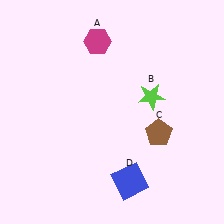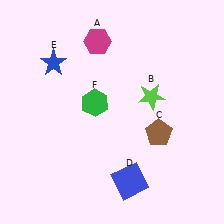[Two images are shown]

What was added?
A blue star (E), a green hexagon (F) were added in Image 2.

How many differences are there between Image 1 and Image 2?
There are 2 differences between the two images.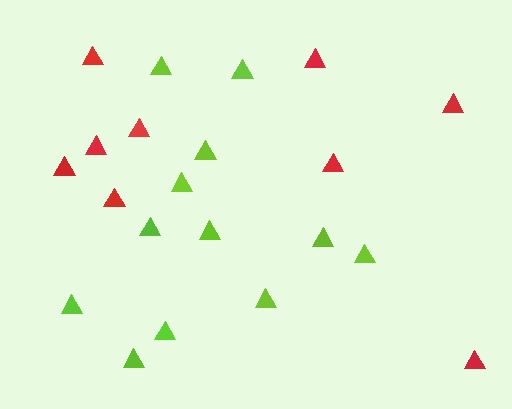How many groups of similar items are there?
There are 2 groups: one group of lime triangles (12) and one group of red triangles (9).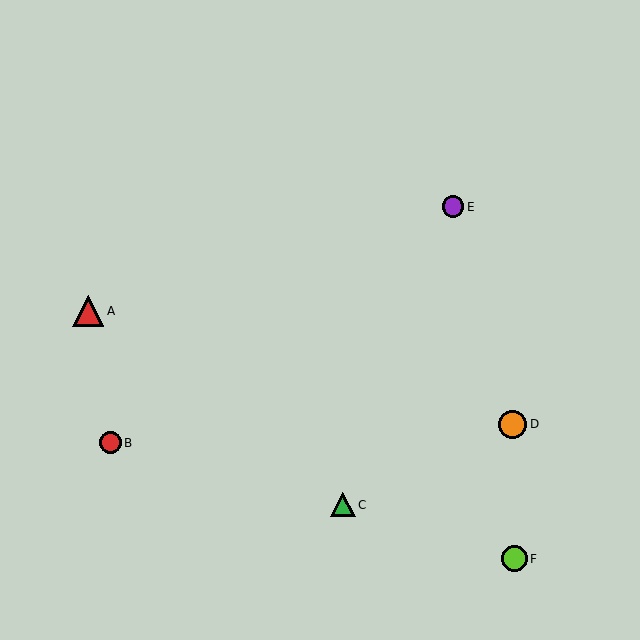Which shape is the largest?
The red triangle (labeled A) is the largest.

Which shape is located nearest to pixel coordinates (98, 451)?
The red circle (labeled B) at (110, 443) is nearest to that location.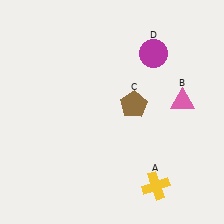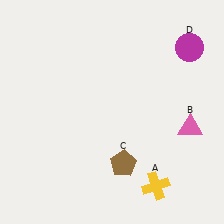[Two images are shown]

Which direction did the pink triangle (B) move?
The pink triangle (B) moved down.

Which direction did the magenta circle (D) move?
The magenta circle (D) moved right.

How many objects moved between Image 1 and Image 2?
3 objects moved between the two images.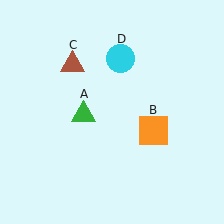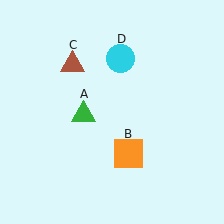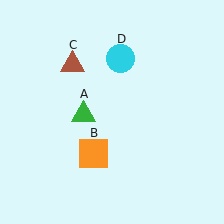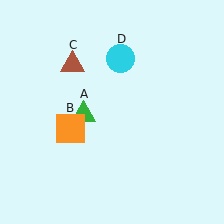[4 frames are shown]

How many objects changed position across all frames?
1 object changed position: orange square (object B).